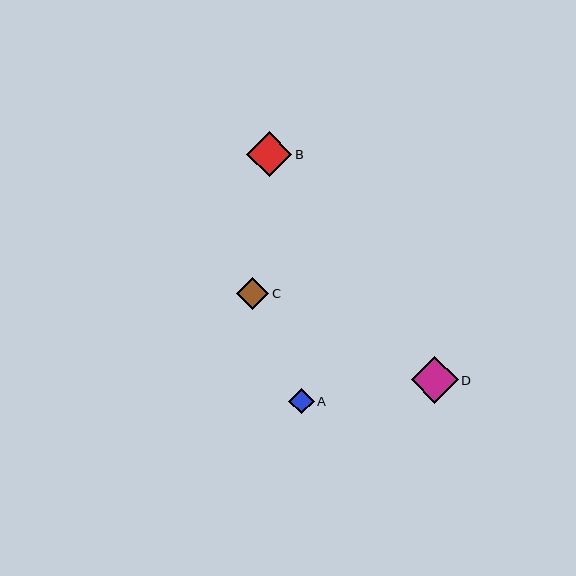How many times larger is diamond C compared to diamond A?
Diamond C is approximately 1.3 times the size of diamond A.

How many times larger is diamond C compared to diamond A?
Diamond C is approximately 1.3 times the size of diamond A.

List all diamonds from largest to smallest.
From largest to smallest: D, B, C, A.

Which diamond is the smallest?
Diamond A is the smallest with a size of approximately 25 pixels.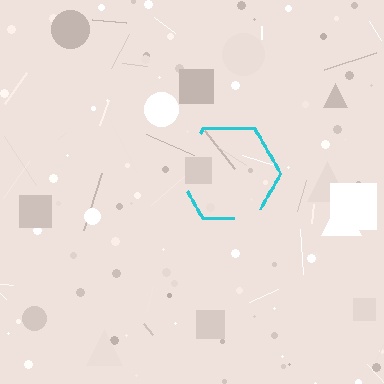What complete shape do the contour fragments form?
The contour fragments form a hexagon.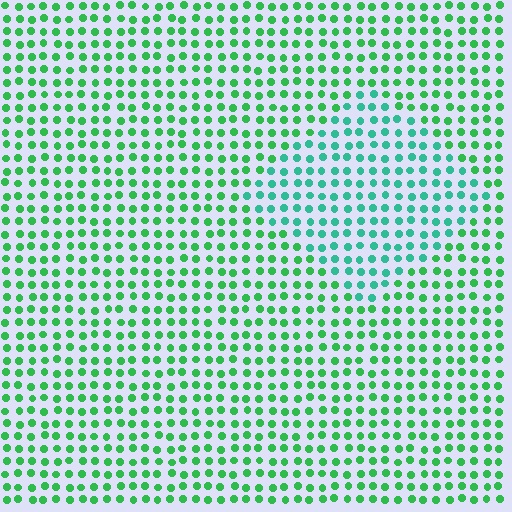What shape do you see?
I see a diamond.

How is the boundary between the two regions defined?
The boundary is defined purely by a slight shift in hue (about 31 degrees). Spacing, size, and orientation are identical on both sides.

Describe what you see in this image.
The image is filled with small green elements in a uniform arrangement. A diamond-shaped region is visible where the elements are tinted to a slightly different hue, forming a subtle color boundary.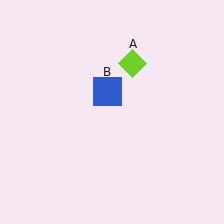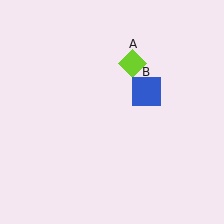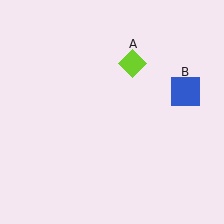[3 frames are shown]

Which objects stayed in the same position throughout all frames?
Lime diamond (object A) remained stationary.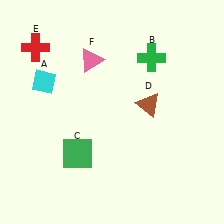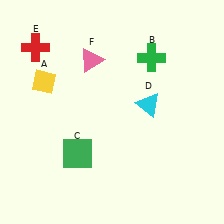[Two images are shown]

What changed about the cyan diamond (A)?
In Image 1, A is cyan. In Image 2, it changed to yellow.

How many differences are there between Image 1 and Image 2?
There are 2 differences between the two images.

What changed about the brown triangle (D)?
In Image 1, D is brown. In Image 2, it changed to cyan.